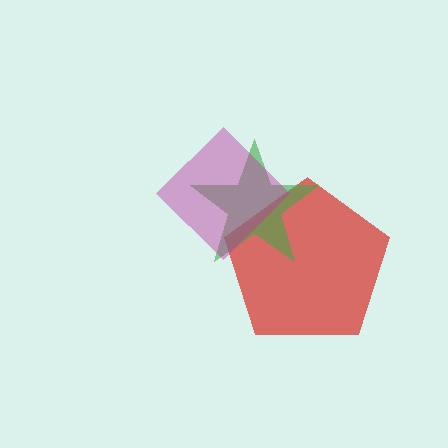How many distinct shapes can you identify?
There are 3 distinct shapes: a red pentagon, a green star, a magenta diamond.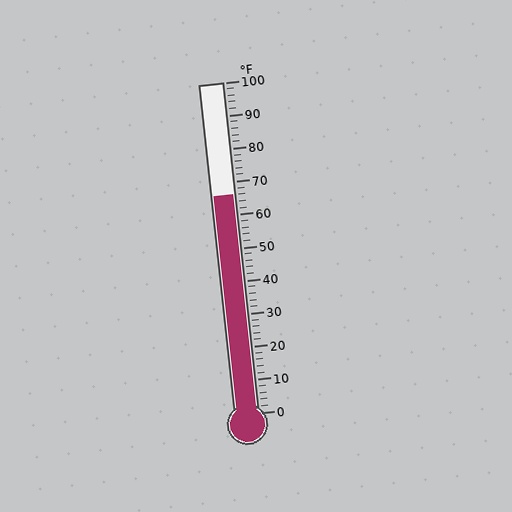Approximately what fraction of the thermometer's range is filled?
The thermometer is filled to approximately 65% of its range.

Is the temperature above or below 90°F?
The temperature is below 90°F.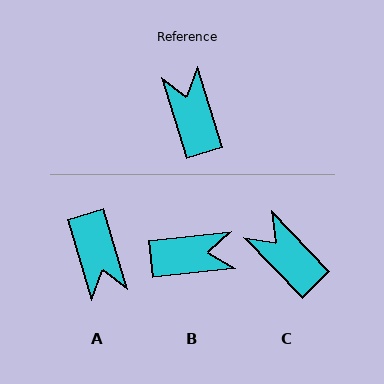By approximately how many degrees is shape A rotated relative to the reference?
Approximately 179 degrees counter-clockwise.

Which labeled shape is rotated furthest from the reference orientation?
A, about 179 degrees away.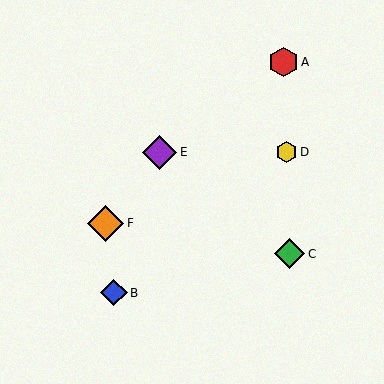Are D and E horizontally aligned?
Yes, both are at y≈152.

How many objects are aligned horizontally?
2 objects (D, E) are aligned horizontally.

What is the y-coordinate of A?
Object A is at y≈62.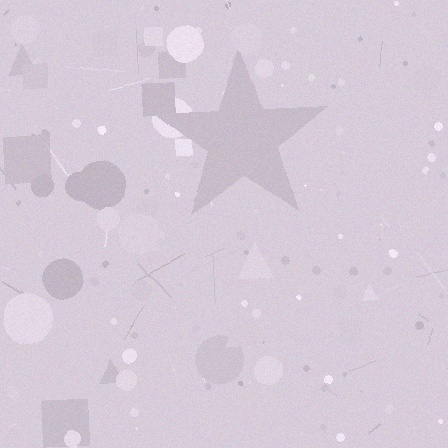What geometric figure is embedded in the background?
A star is embedded in the background.